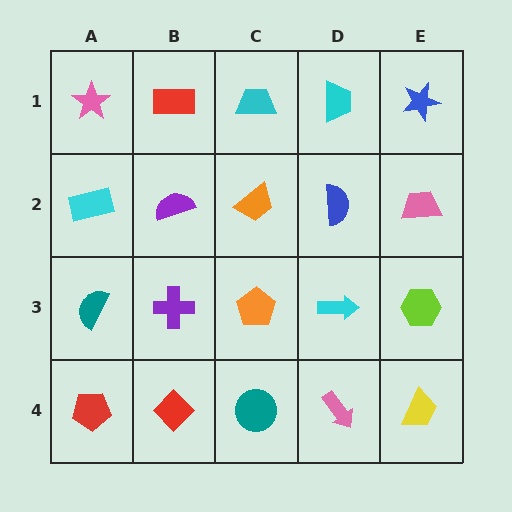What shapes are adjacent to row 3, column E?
A pink trapezoid (row 2, column E), a yellow trapezoid (row 4, column E), a cyan arrow (row 3, column D).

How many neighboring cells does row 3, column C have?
4.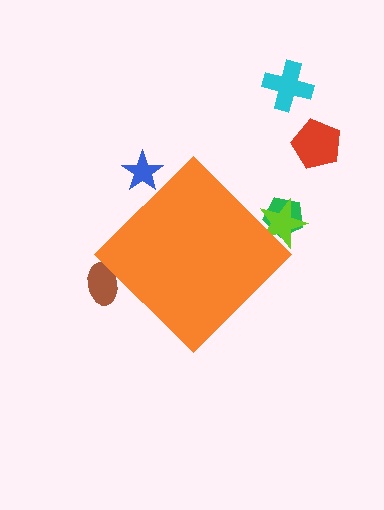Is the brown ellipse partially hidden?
Yes, the brown ellipse is partially hidden behind the orange diamond.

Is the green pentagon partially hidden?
Yes, the green pentagon is partially hidden behind the orange diamond.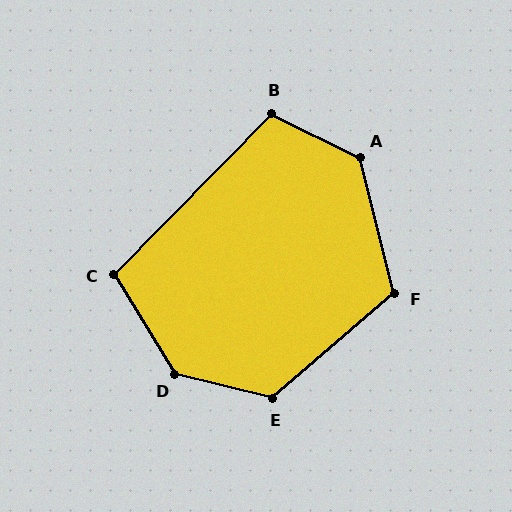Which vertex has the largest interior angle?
D, at approximately 135 degrees.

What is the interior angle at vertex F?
Approximately 117 degrees (obtuse).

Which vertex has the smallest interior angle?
C, at approximately 104 degrees.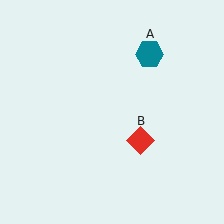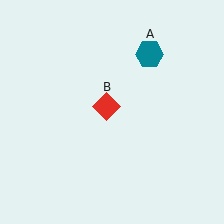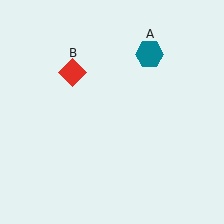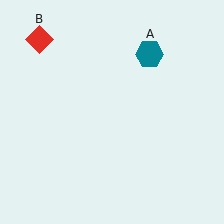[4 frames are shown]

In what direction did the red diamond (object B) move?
The red diamond (object B) moved up and to the left.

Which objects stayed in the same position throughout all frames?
Teal hexagon (object A) remained stationary.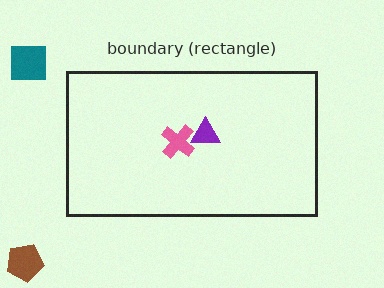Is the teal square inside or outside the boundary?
Outside.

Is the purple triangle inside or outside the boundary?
Inside.